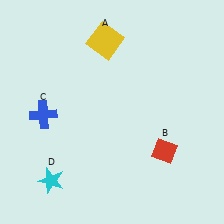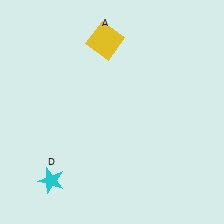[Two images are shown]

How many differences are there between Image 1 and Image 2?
There are 2 differences between the two images.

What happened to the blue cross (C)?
The blue cross (C) was removed in Image 2. It was in the bottom-left area of Image 1.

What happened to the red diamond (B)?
The red diamond (B) was removed in Image 2. It was in the bottom-right area of Image 1.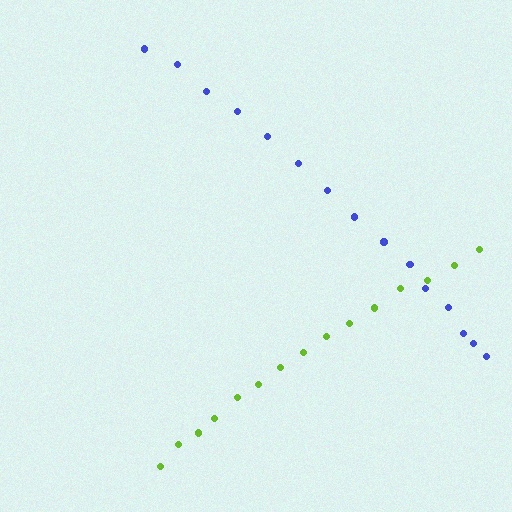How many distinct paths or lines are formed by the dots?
There are 2 distinct paths.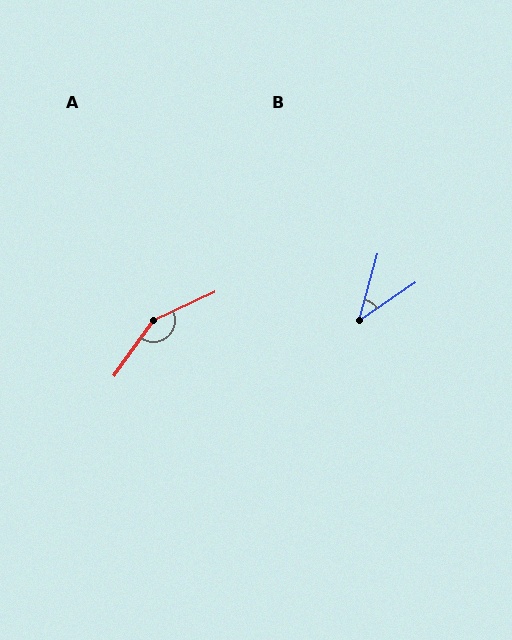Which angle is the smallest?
B, at approximately 40 degrees.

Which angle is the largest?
A, at approximately 150 degrees.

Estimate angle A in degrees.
Approximately 150 degrees.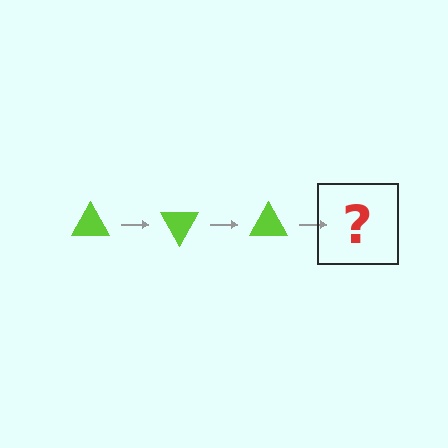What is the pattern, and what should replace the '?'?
The pattern is that the triangle rotates 60 degrees each step. The '?' should be a lime triangle rotated 180 degrees.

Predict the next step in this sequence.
The next step is a lime triangle rotated 180 degrees.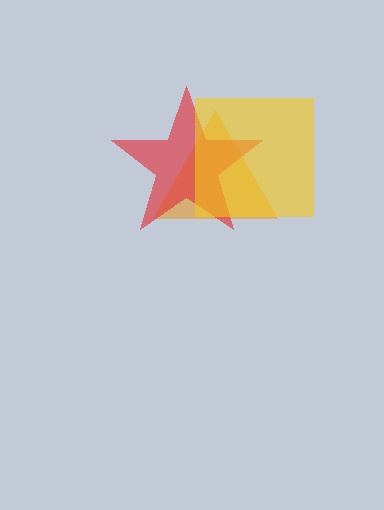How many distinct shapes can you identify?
There are 3 distinct shapes: an orange triangle, a red star, a yellow square.